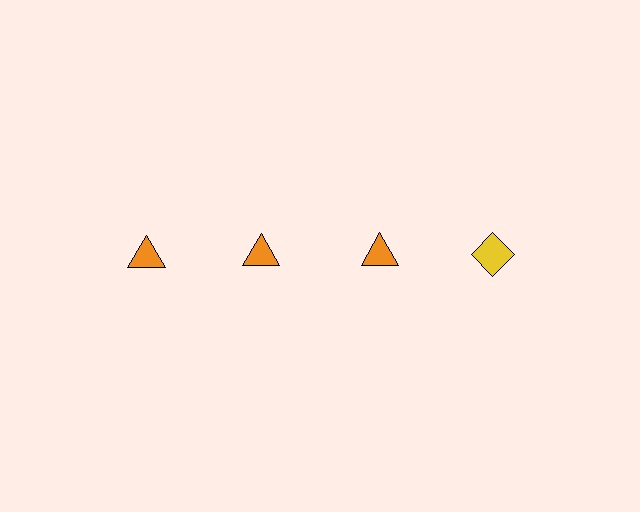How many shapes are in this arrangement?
There are 4 shapes arranged in a grid pattern.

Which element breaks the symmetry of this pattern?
The yellow diamond in the top row, second from right column breaks the symmetry. All other shapes are orange triangles.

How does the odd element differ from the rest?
It differs in both color (yellow instead of orange) and shape (diamond instead of triangle).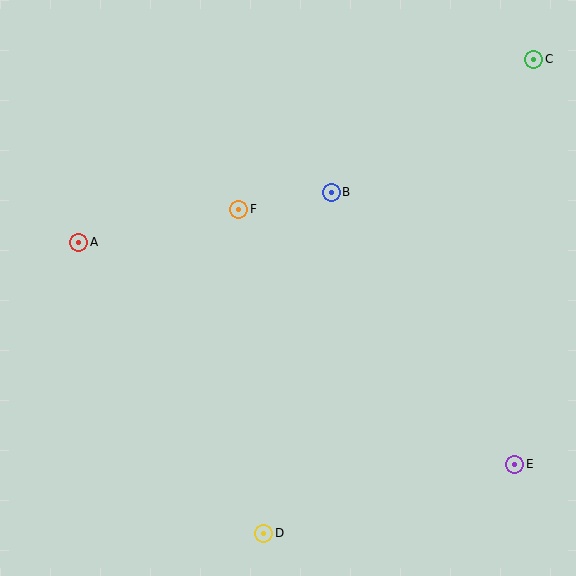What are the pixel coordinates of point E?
Point E is at (515, 464).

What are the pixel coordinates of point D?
Point D is at (264, 533).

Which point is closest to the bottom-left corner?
Point D is closest to the bottom-left corner.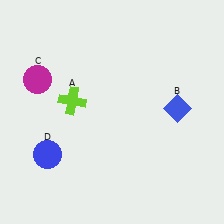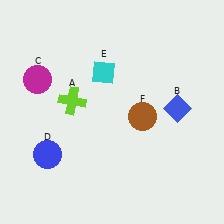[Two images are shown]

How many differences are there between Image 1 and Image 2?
There are 2 differences between the two images.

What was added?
A cyan diamond (E), a brown circle (F) were added in Image 2.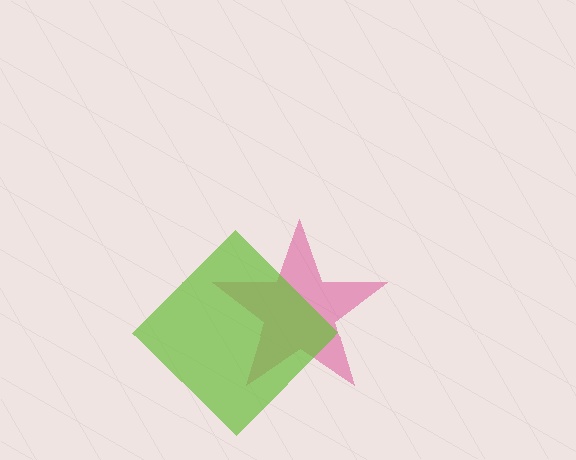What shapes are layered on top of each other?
The layered shapes are: a magenta star, a lime diamond.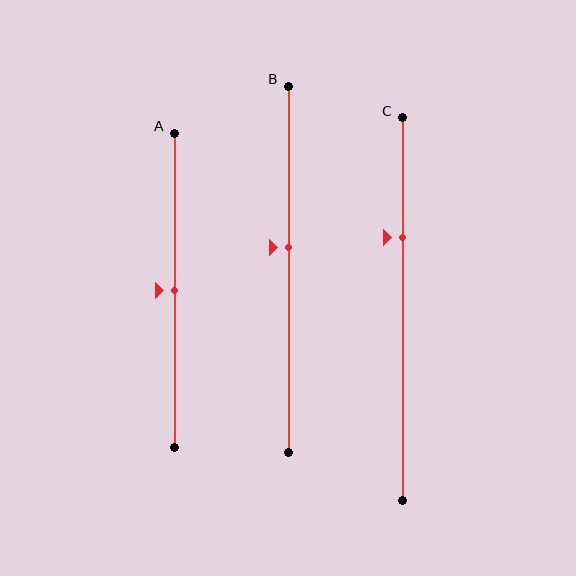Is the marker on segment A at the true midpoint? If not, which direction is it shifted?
Yes, the marker on segment A is at the true midpoint.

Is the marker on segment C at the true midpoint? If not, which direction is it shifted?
No, the marker on segment C is shifted upward by about 19% of the segment length.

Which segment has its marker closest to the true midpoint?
Segment A has its marker closest to the true midpoint.